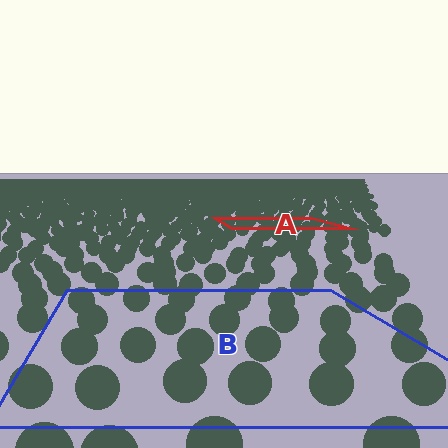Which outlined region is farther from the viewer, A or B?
Region A is farther from the viewer — the texture elements inside it appear smaller and more densely packed.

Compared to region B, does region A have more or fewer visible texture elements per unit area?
Region A has more texture elements per unit area — they are packed more densely because it is farther away.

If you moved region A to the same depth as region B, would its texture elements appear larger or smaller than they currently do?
They would appear larger. At a closer depth, the same texture elements are projected at a bigger on-screen size.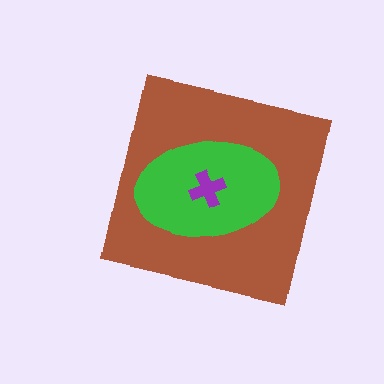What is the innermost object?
The purple cross.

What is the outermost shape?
The brown square.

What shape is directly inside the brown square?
The green ellipse.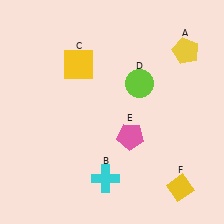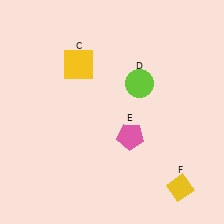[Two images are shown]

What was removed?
The yellow pentagon (A), the cyan cross (B) were removed in Image 2.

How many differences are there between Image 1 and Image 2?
There are 2 differences between the two images.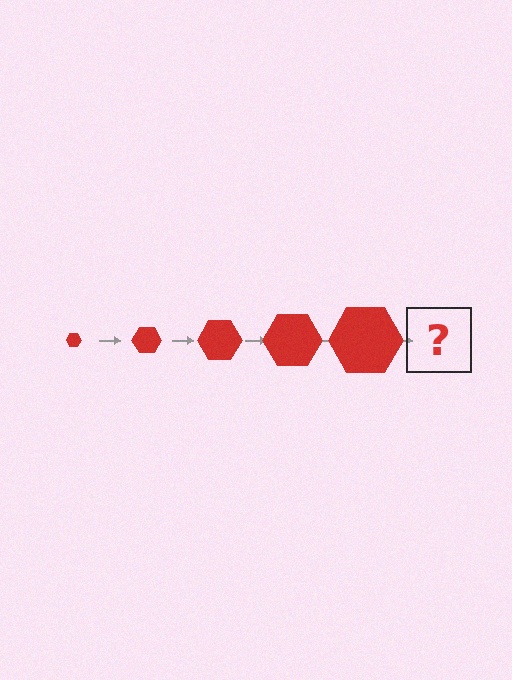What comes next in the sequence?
The next element should be a red hexagon, larger than the previous one.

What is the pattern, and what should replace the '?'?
The pattern is that the hexagon gets progressively larger each step. The '?' should be a red hexagon, larger than the previous one.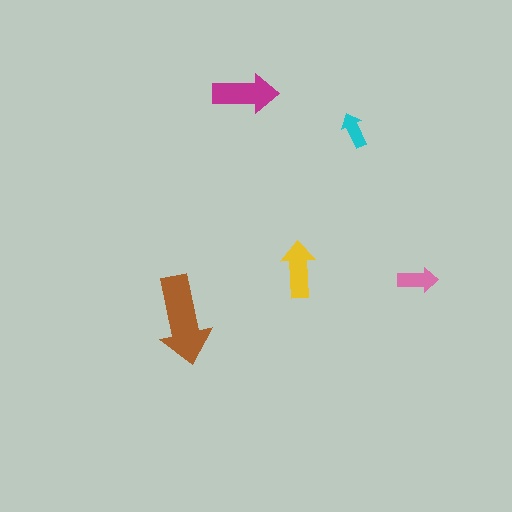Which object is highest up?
The magenta arrow is topmost.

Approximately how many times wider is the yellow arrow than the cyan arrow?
About 1.5 times wider.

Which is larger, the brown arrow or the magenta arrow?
The brown one.